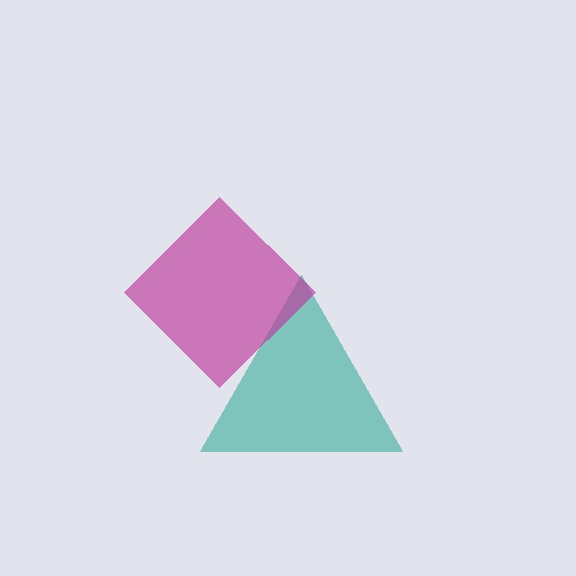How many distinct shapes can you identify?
There are 2 distinct shapes: a teal triangle, a magenta diamond.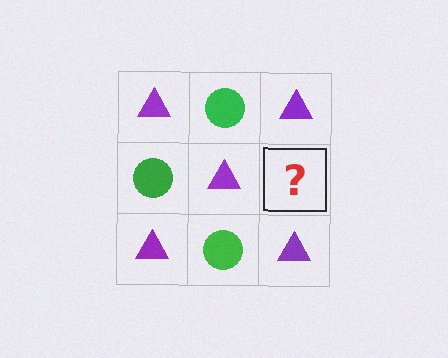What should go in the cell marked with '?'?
The missing cell should contain a green circle.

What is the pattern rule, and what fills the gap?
The rule is that it alternates purple triangle and green circle in a checkerboard pattern. The gap should be filled with a green circle.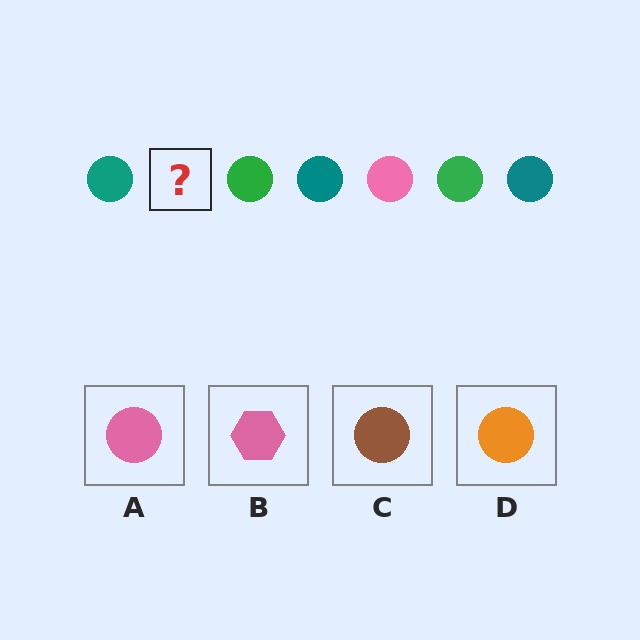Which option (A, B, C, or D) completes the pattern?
A.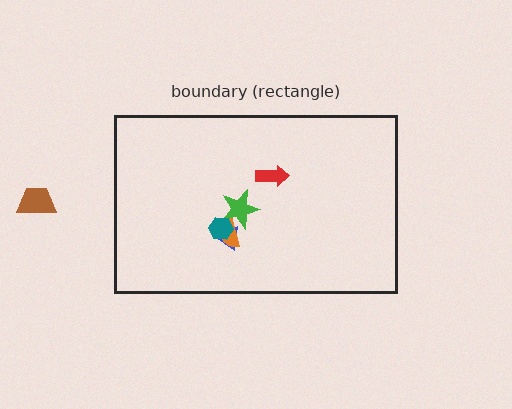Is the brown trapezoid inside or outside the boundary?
Outside.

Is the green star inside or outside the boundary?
Inside.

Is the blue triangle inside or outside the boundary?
Inside.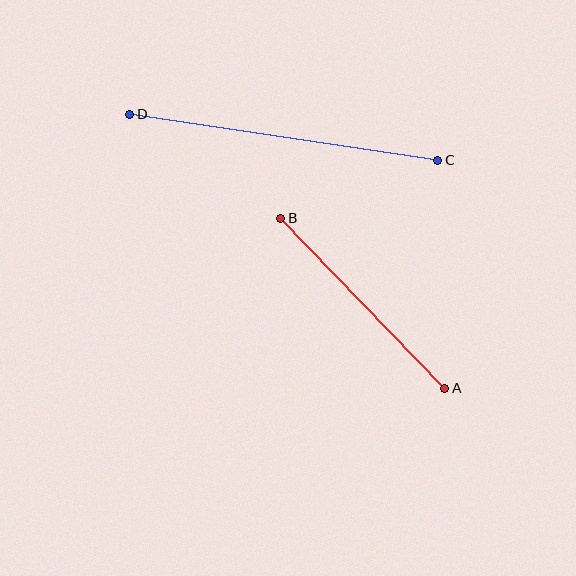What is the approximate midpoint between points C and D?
The midpoint is at approximately (284, 137) pixels.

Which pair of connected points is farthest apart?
Points C and D are farthest apart.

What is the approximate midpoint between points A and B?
The midpoint is at approximately (363, 303) pixels.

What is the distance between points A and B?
The distance is approximately 236 pixels.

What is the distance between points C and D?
The distance is approximately 311 pixels.